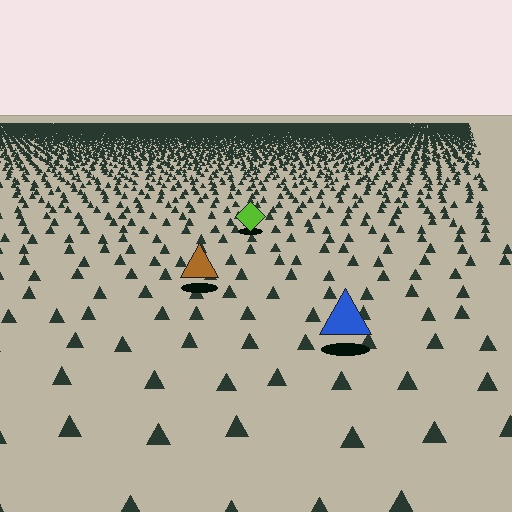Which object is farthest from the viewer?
The lime diamond is farthest from the viewer. It appears smaller and the ground texture around it is denser.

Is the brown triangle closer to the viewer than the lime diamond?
Yes. The brown triangle is closer — you can tell from the texture gradient: the ground texture is coarser near it.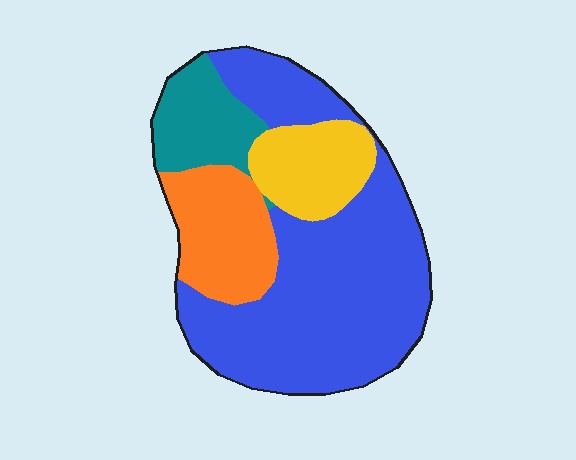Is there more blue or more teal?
Blue.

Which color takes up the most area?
Blue, at roughly 55%.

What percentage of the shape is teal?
Teal covers 12% of the shape.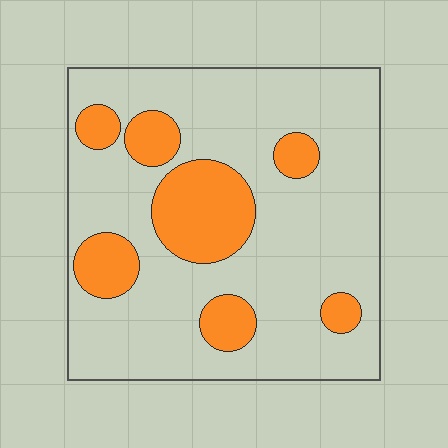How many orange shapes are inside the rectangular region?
7.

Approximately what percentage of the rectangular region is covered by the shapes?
Approximately 20%.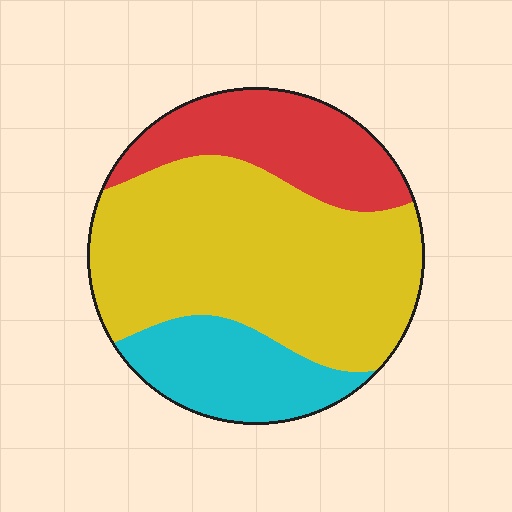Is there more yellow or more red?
Yellow.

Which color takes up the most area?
Yellow, at roughly 60%.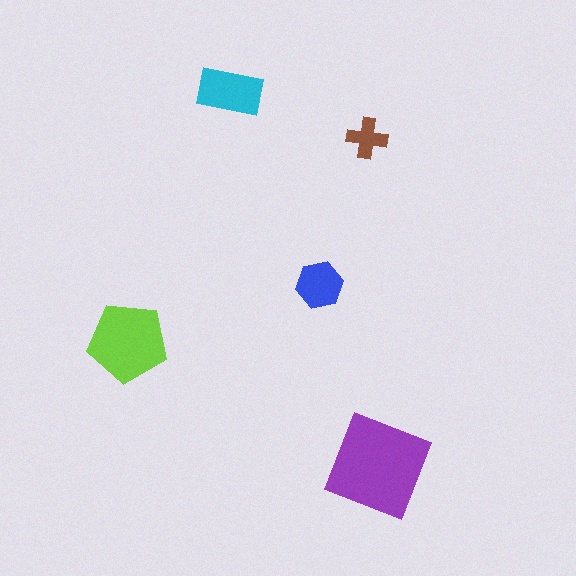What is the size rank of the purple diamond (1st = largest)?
1st.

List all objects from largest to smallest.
The purple diamond, the lime pentagon, the cyan rectangle, the blue hexagon, the brown cross.